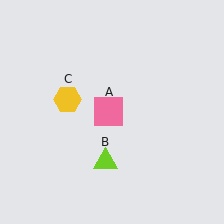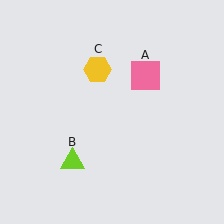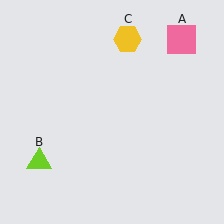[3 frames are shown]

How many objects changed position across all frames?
3 objects changed position: pink square (object A), lime triangle (object B), yellow hexagon (object C).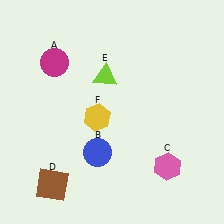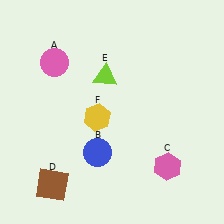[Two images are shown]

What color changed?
The circle (A) changed from magenta in Image 1 to pink in Image 2.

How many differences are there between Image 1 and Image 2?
There is 1 difference between the two images.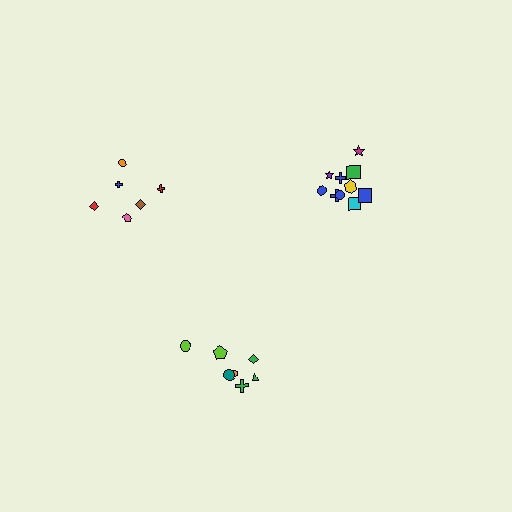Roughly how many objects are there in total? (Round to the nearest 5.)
Roughly 25 objects in total.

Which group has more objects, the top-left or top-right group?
The top-right group.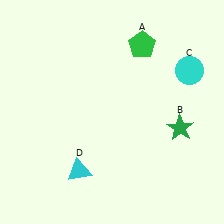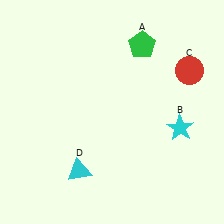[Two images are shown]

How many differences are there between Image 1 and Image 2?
There are 2 differences between the two images.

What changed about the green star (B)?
In Image 1, B is green. In Image 2, it changed to cyan.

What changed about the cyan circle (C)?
In Image 1, C is cyan. In Image 2, it changed to red.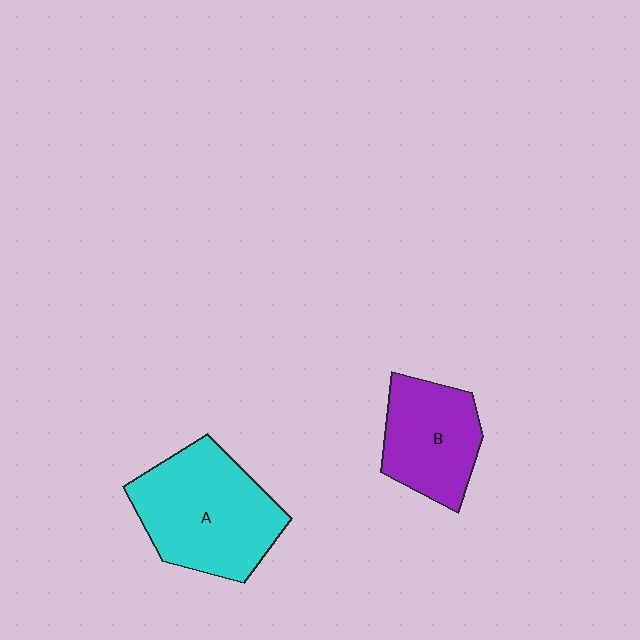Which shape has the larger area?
Shape A (cyan).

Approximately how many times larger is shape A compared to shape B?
Approximately 1.5 times.